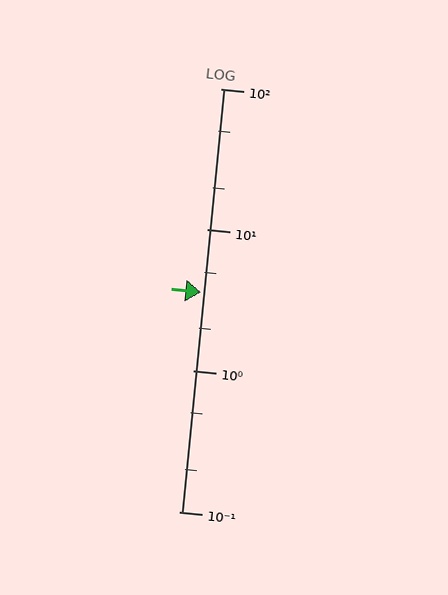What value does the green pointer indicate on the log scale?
The pointer indicates approximately 3.6.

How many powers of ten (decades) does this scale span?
The scale spans 3 decades, from 0.1 to 100.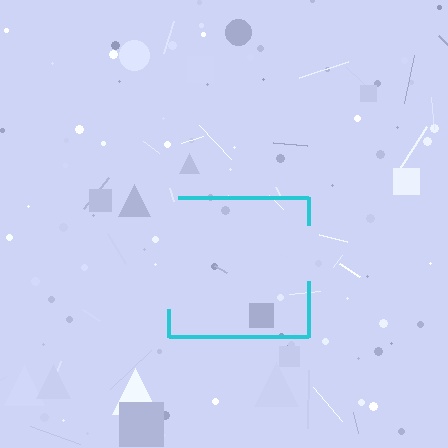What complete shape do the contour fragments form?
The contour fragments form a square.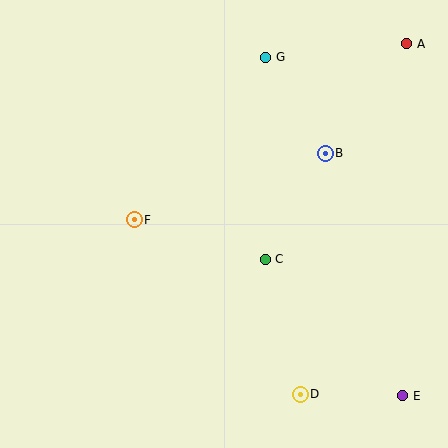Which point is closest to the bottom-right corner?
Point E is closest to the bottom-right corner.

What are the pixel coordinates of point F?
Point F is at (134, 220).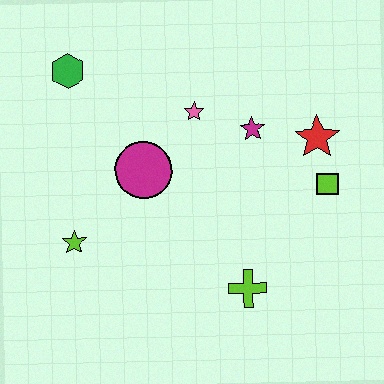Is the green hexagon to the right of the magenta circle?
No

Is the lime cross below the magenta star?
Yes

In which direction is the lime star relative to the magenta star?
The lime star is to the left of the magenta star.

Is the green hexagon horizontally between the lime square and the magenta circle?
No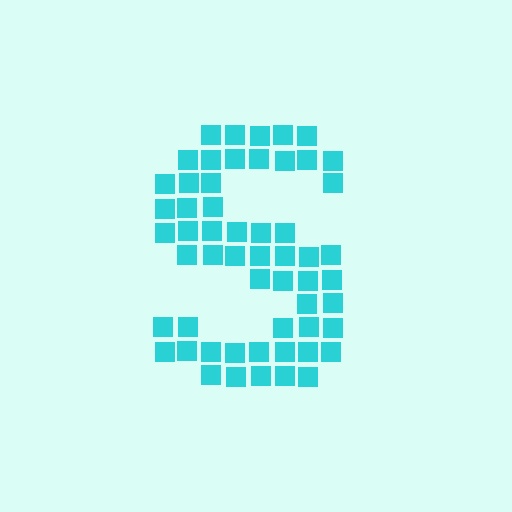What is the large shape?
The large shape is the letter S.